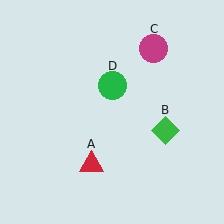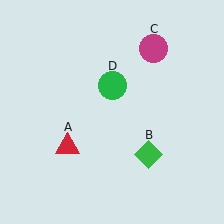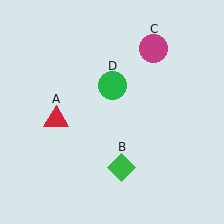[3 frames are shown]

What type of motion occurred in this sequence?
The red triangle (object A), green diamond (object B) rotated clockwise around the center of the scene.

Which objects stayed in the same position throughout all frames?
Magenta circle (object C) and green circle (object D) remained stationary.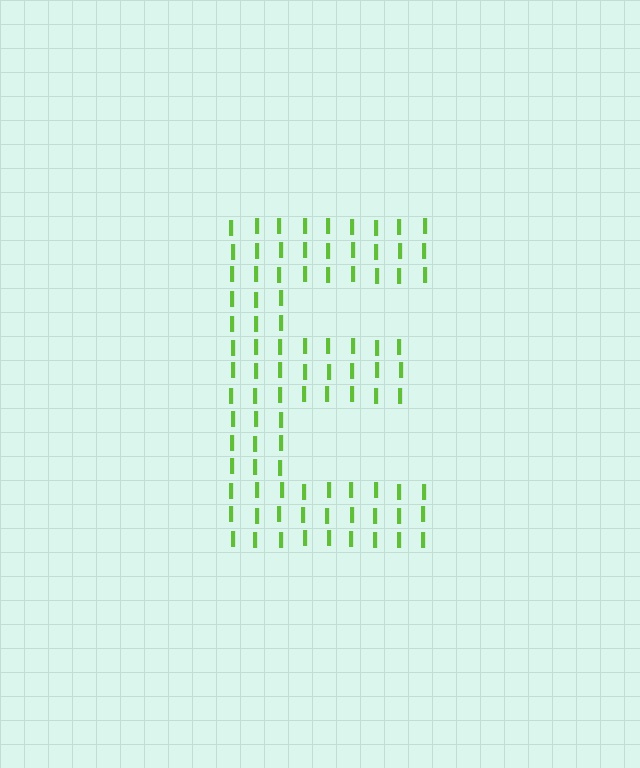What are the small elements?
The small elements are letter I's.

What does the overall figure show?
The overall figure shows the letter E.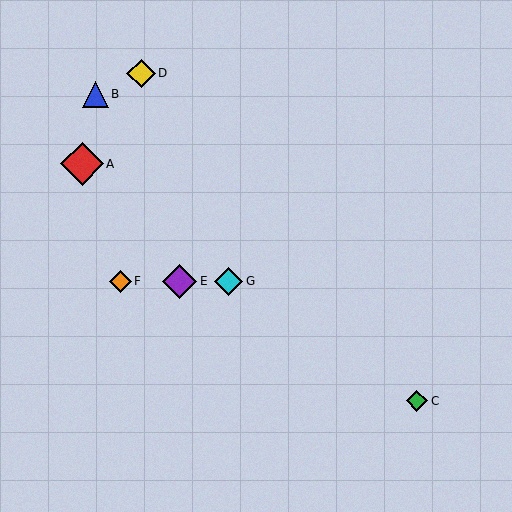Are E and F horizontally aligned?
Yes, both are at y≈281.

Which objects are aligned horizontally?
Objects E, F, G are aligned horizontally.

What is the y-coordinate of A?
Object A is at y≈164.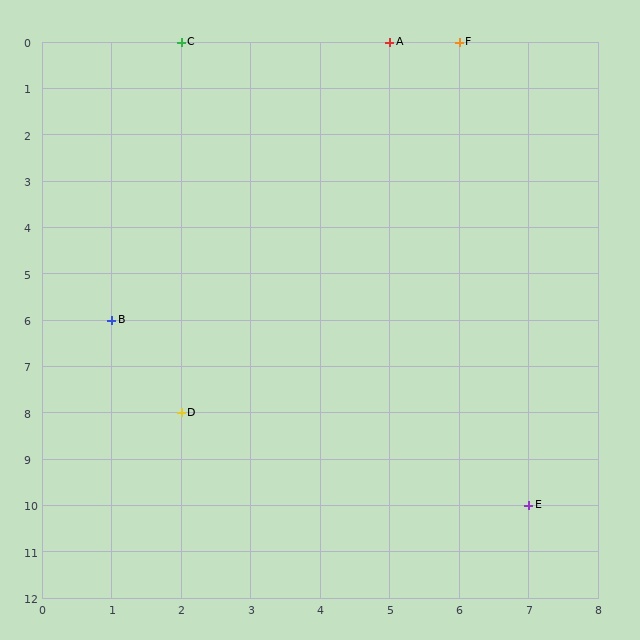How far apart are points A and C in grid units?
Points A and C are 3 columns apart.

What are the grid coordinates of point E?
Point E is at grid coordinates (7, 10).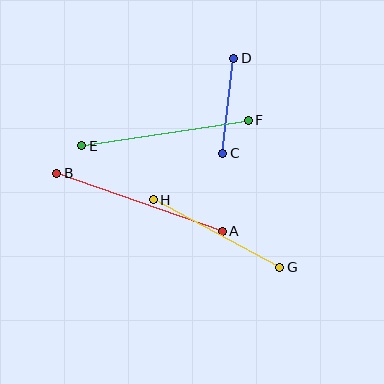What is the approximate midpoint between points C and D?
The midpoint is at approximately (228, 106) pixels.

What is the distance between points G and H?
The distance is approximately 143 pixels.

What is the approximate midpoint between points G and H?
The midpoint is at approximately (217, 233) pixels.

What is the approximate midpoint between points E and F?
The midpoint is at approximately (165, 133) pixels.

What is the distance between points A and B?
The distance is approximately 175 pixels.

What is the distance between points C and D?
The distance is approximately 96 pixels.